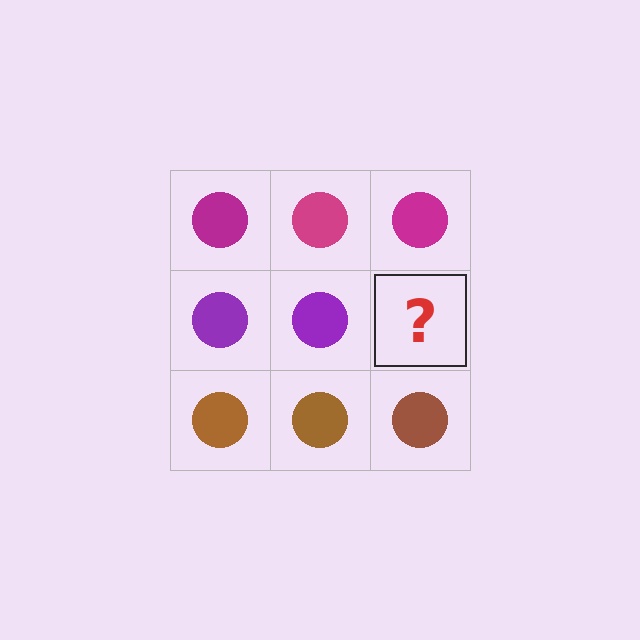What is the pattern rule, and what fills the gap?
The rule is that each row has a consistent color. The gap should be filled with a purple circle.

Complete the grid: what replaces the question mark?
The question mark should be replaced with a purple circle.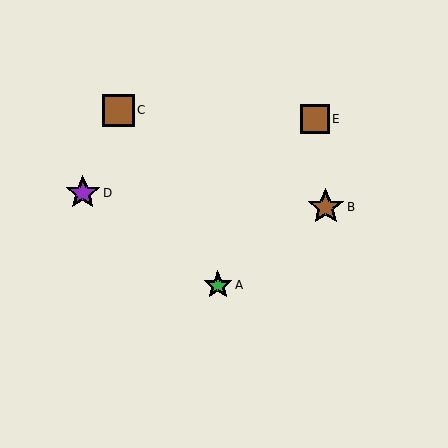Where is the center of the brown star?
The center of the brown star is at (326, 207).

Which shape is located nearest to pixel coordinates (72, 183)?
The purple star (labeled D) at (83, 193) is nearest to that location.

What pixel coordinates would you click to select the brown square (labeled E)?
Click at (315, 119) to select the brown square E.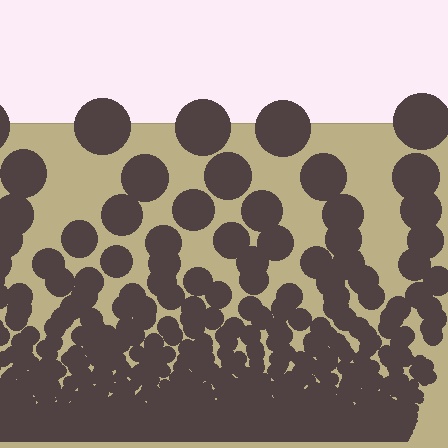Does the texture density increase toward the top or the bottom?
Density increases toward the bottom.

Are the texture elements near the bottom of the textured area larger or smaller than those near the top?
Smaller. The gradient is inverted — elements near the bottom are smaller and denser.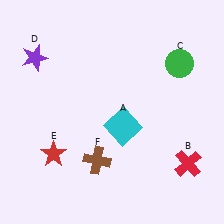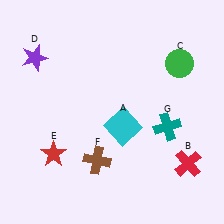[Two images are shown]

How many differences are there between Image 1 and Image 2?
There is 1 difference between the two images.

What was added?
A teal cross (G) was added in Image 2.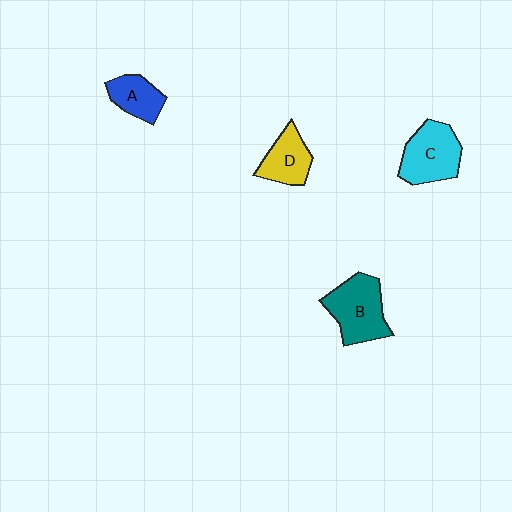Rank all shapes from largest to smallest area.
From largest to smallest: B (teal), C (cyan), D (yellow), A (blue).